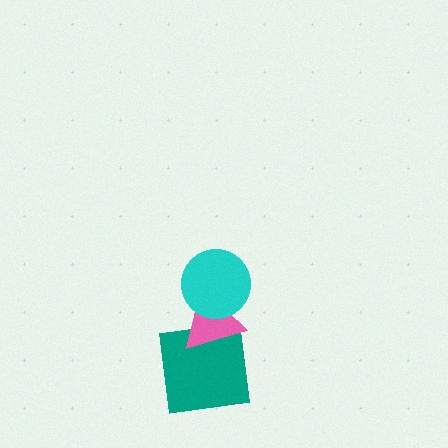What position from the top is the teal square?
The teal square is 3rd from the top.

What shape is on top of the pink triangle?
The cyan circle is on top of the pink triangle.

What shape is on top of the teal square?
The pink triangle is on top of the teal square.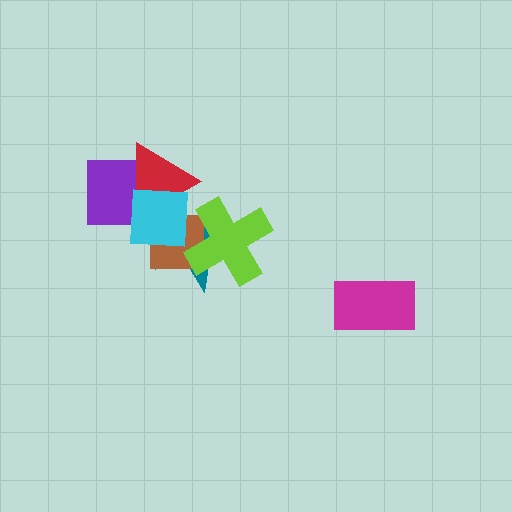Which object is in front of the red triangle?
The cyan square is in front of the red triangle.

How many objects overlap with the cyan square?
5 objects overlap with the cyan square.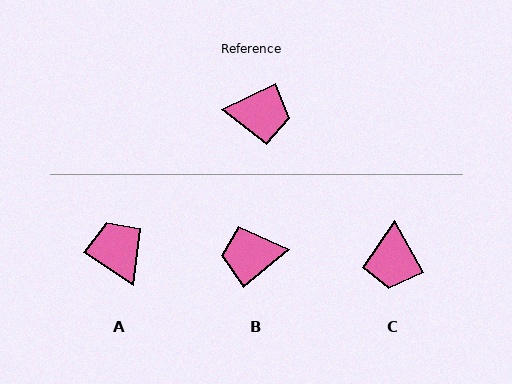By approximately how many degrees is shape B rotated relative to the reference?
Approximately 167 degrees clockwise.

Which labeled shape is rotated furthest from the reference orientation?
B, about 167 degrees away.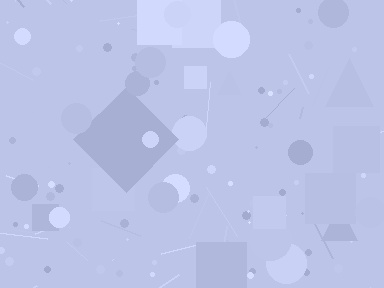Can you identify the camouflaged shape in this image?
The camouflaged shape is a diamond.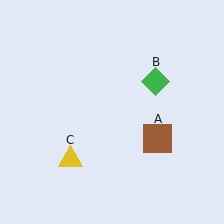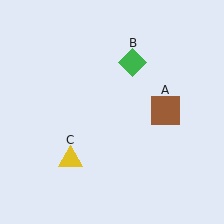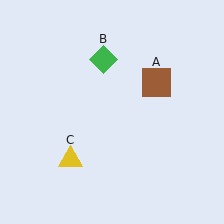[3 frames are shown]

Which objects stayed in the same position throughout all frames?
Yellow triangle (object C) remained stationary.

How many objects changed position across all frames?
2 objects changed position: brown square (object A), green diamond (object B).